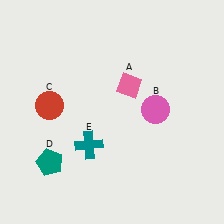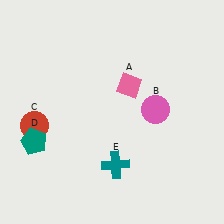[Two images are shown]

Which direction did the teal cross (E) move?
The teal cross (E) moved right.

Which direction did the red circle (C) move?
The red circle (C) moved down.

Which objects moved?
The objects that moved are: the red circle (C), the teal pentagon (D), the teal cross (E).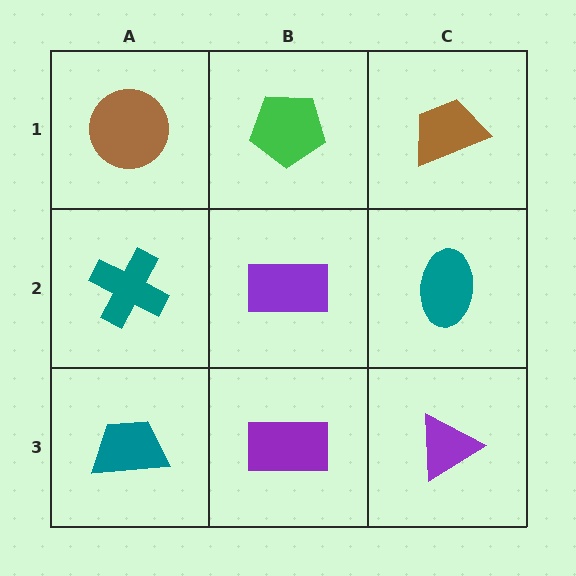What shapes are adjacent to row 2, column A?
A brown circle (row 1, column A), a teal trapezoid (row 3, column A), a purple rectangle (row 2, column B).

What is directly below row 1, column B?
A purple rectangle.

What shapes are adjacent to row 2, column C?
A brown trapezoid (row 1, column C), a purple triangle (row 3, column C), a purple rectangle (row 2, column B).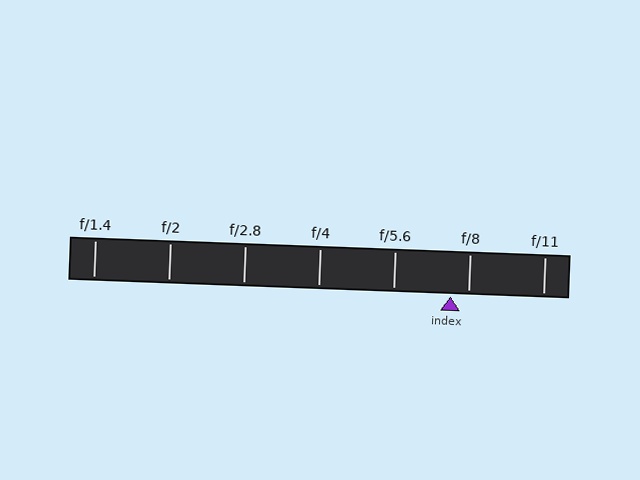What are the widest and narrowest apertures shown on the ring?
The widest aperture shown is f/1.4 and the narrowest is f/11.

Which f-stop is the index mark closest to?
The index mark is closest to f/8.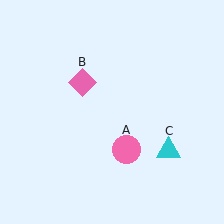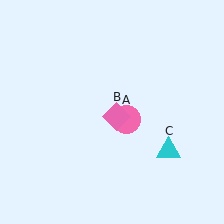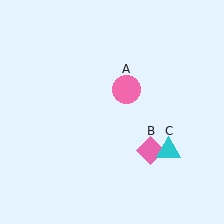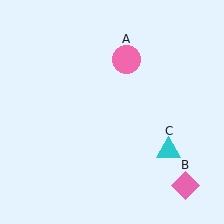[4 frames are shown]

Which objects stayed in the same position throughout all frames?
Cyan triangle (object C) remained stationary.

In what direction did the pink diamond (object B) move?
The pink diamond (object B) moved down and to the right.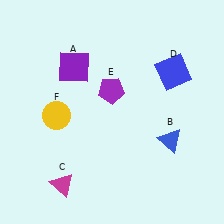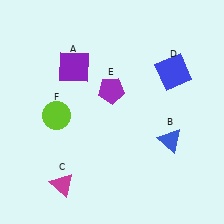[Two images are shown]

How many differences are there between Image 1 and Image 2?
There is 1 difference between the two images.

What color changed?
The circle (F) changed from yellow in Image 1 to lime in Image 2.